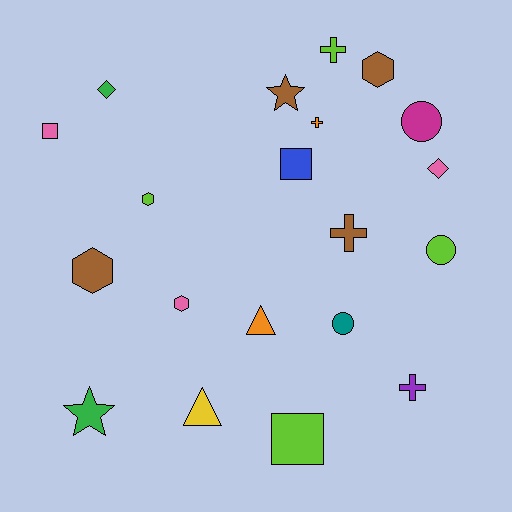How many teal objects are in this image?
There is 1 teal object.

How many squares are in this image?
There are 3 squares.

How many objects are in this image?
There are 20 objects.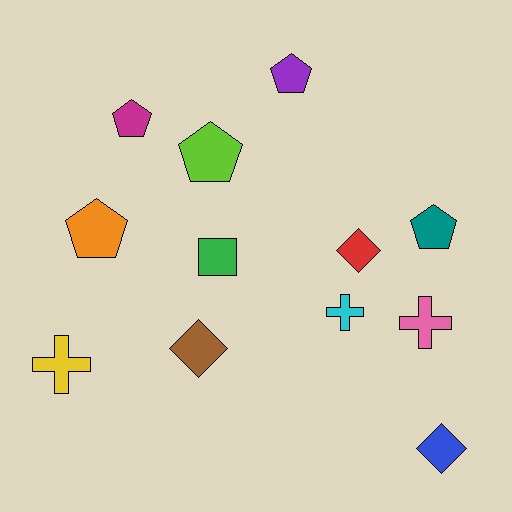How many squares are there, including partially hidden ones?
There is 1 square.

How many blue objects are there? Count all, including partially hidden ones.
There is 1 blue object.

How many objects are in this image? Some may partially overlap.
There are 12 objects.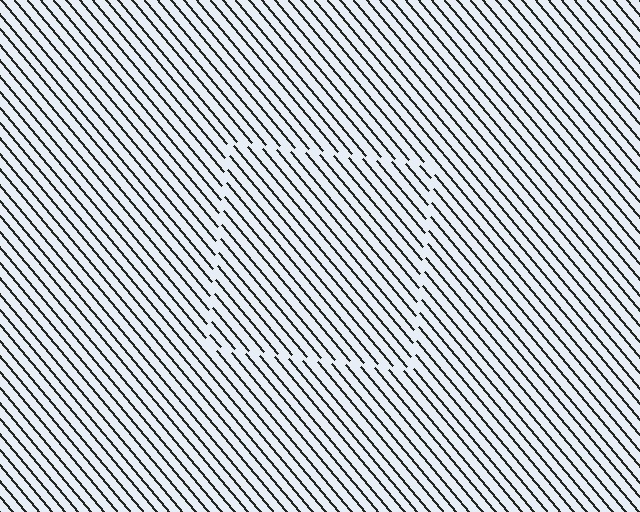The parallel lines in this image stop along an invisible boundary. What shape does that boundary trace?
An illusory square. The interior of the shape contains the same grating, shifted by half a period — the contour is defined by the phase discontinuity where line-ends from the inner and outer gratings abut.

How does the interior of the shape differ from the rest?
The interior of the shape contains the same grating, shifted by half a period — the contour is defined by the phase discontinuity where line-ends from the inner and outer gratings abut.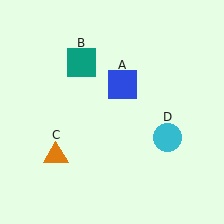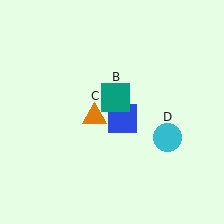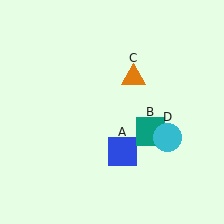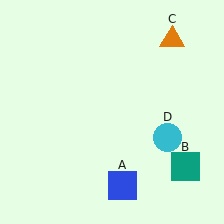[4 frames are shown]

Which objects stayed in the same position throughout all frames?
Cyan circle (object D) remained stationary.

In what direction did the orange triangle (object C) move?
The orange triangle (object C) moved up and to the right.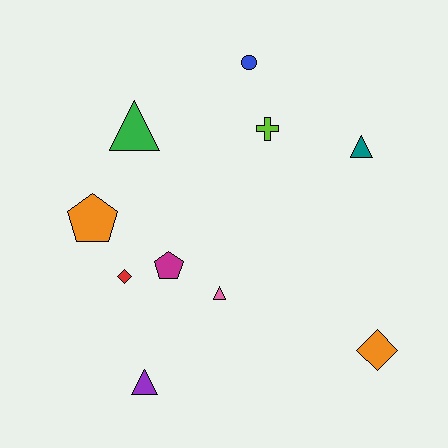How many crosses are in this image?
There is 1 cross.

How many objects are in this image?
There are 10 objects.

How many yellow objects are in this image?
There are no yellow objects.